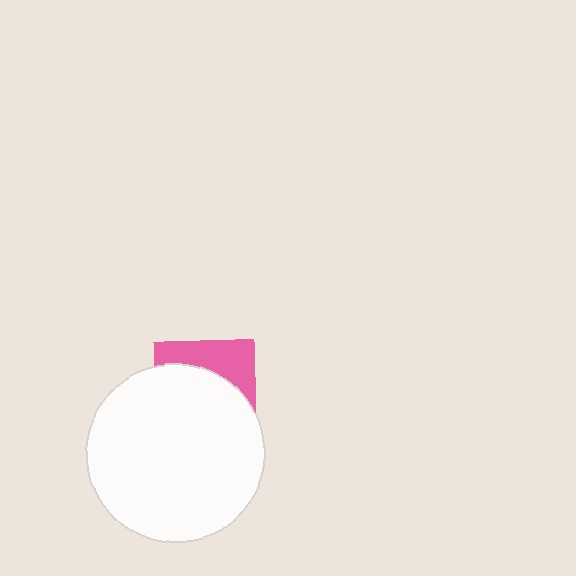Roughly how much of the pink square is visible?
A small part of it is visible (roughly 34%).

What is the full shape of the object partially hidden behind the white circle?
The partially hidden object is a pink square.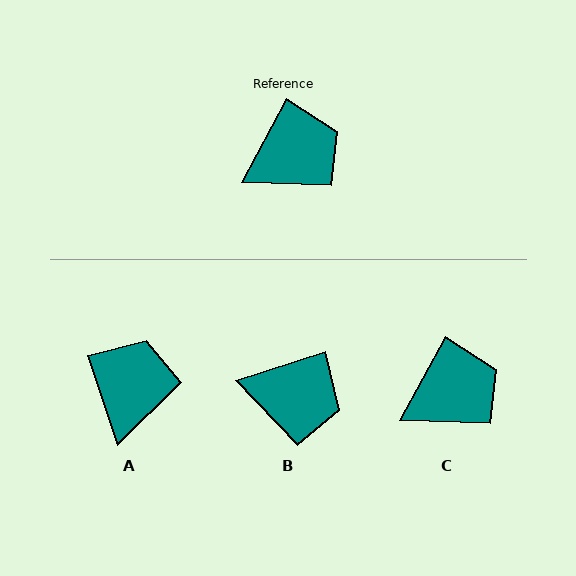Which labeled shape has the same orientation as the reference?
C.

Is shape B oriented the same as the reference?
No, it is off by about 44 degrees.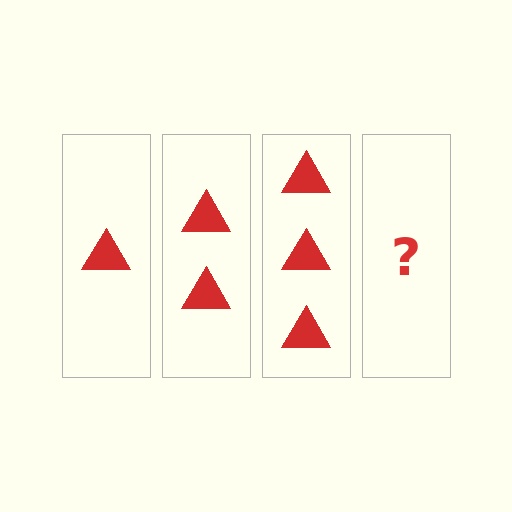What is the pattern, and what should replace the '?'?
The pattern is that each step adds one more triangle. The '?' should be 4 triangles.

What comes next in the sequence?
The next element should be 4 triangles.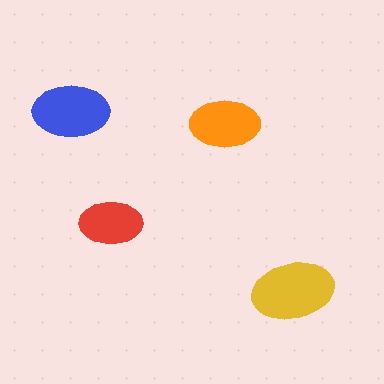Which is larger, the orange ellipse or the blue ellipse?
The blue one.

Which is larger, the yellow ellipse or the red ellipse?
The yellow one.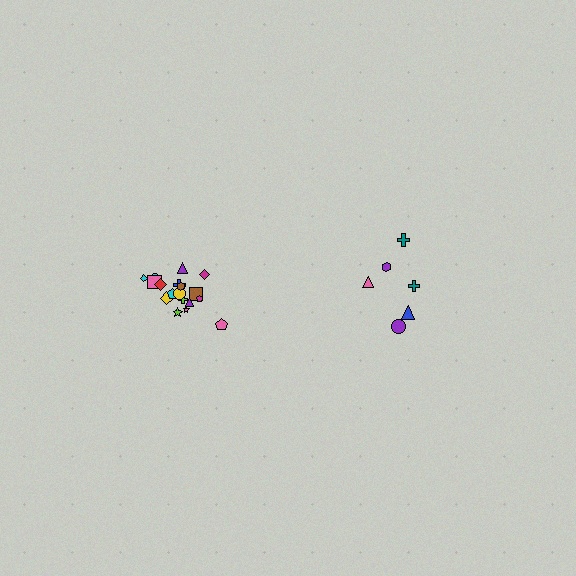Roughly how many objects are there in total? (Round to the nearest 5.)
Roughly 25 objects in total.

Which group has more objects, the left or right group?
The left group.